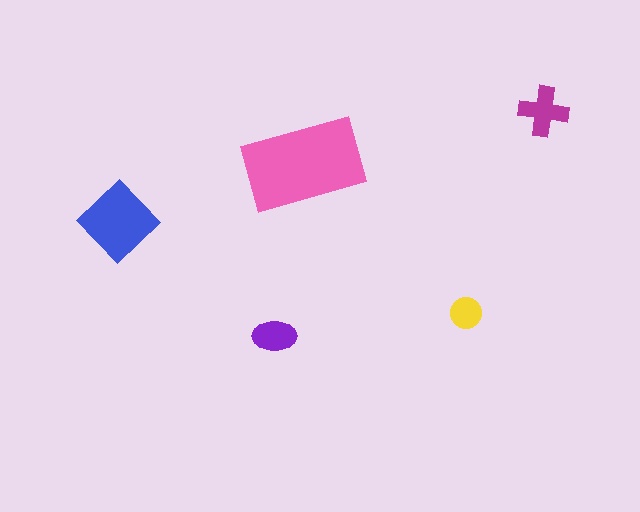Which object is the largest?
The pink rectangle.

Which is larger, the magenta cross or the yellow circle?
The magenta cross.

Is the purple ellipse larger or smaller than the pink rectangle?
Smaller.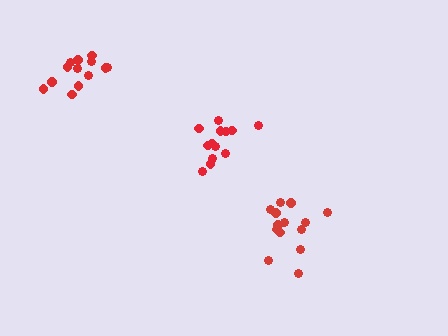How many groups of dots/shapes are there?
There are 3 groups.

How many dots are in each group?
Group 1: 13 dots, Group 2: 13 dots, Group 3: 14 dots (40 total).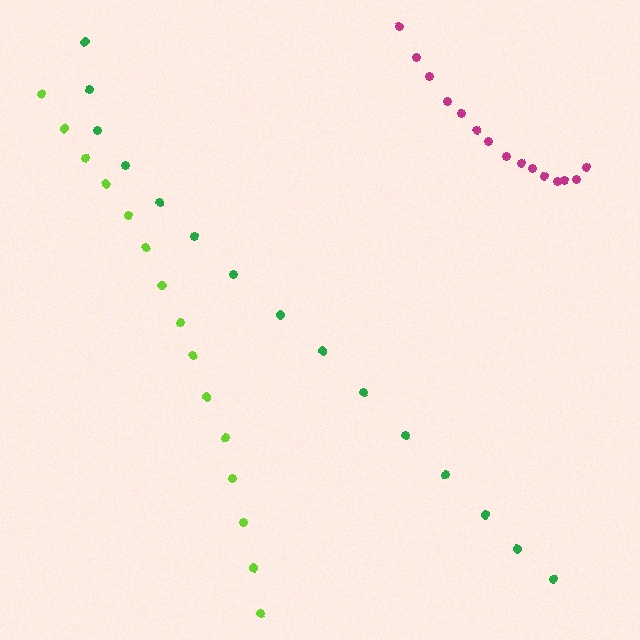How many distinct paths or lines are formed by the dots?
There are 3 distinct paths.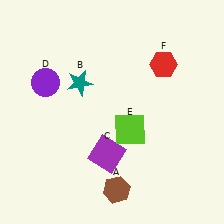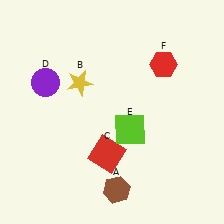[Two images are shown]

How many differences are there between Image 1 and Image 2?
There are 2 differences between the two images.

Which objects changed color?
B changed from teal to yellow. C changed from purple to red.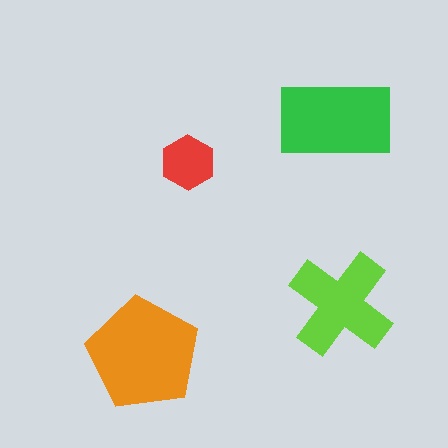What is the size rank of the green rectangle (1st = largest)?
2nd.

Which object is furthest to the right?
The lime cross is rightmost.